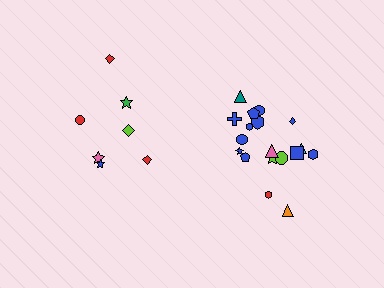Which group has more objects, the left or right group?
The right group.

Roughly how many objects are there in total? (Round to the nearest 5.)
Roughly 25 objects in total.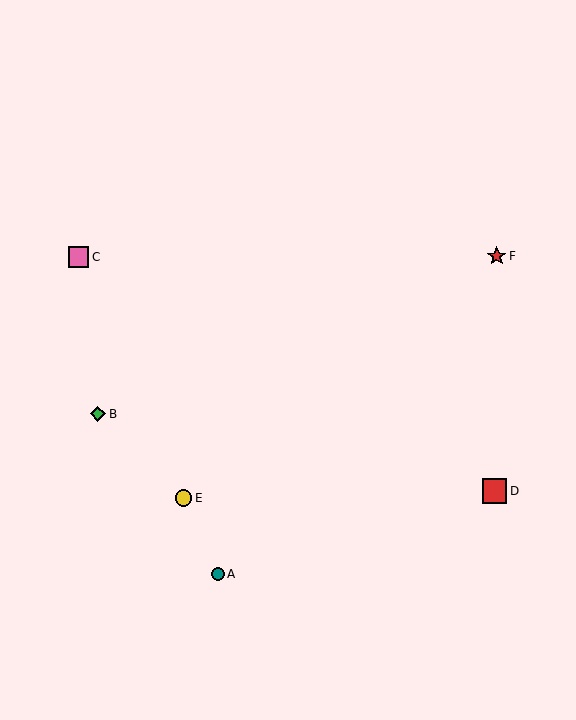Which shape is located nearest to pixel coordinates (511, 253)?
The red star (labeled F) at (497, 256) is nearest to that location.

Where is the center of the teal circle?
The center of the teal circle is at (218, 574).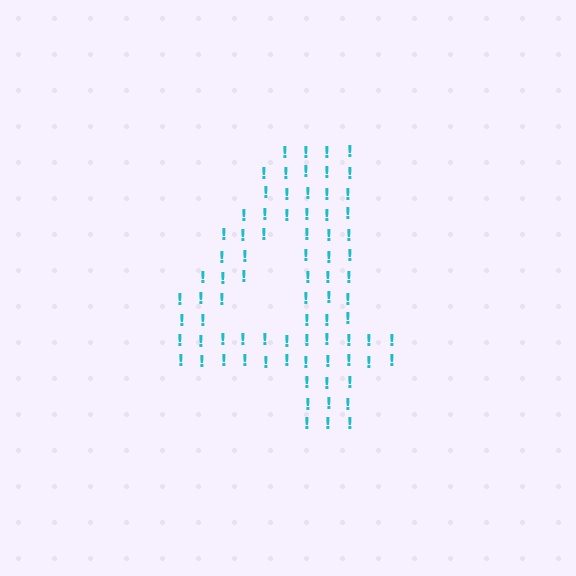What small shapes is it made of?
It is made of small exclamation marks.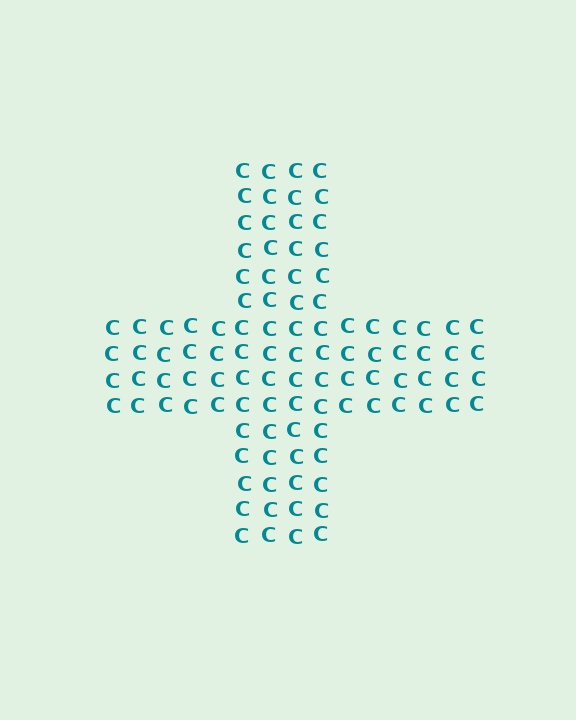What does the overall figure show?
The overall figure shows a cross.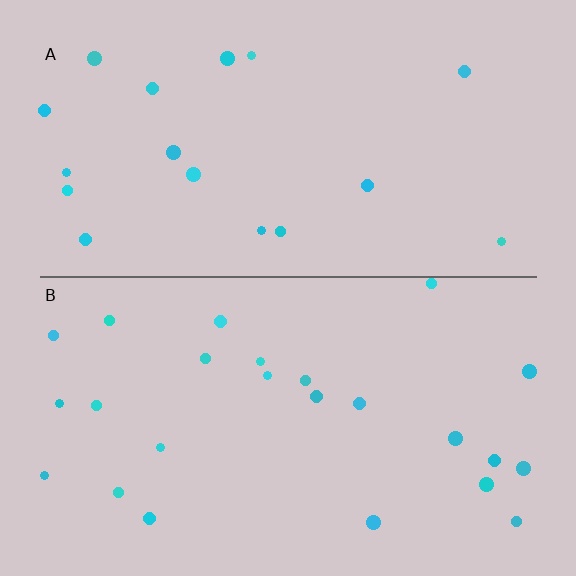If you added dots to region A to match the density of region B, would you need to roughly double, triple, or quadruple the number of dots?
Approximately double.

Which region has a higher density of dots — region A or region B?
B (the bottom).